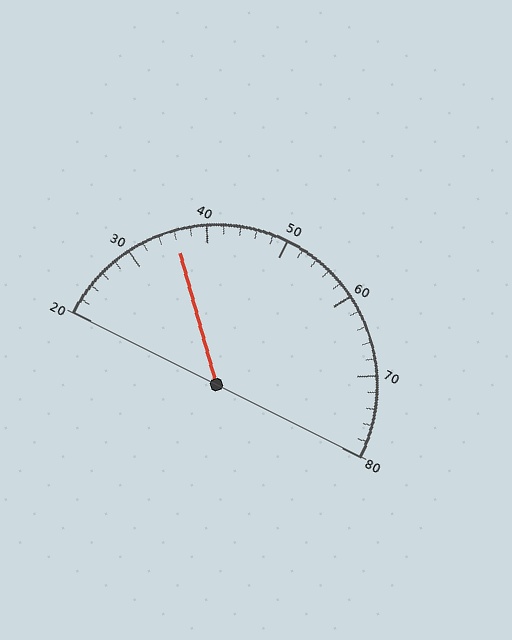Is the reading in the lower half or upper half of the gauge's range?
The reading is in the lower half of the range (20 to 80).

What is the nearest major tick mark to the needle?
The nearest major tick mark is 40.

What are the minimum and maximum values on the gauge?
The gauge ranges from 20 to 80.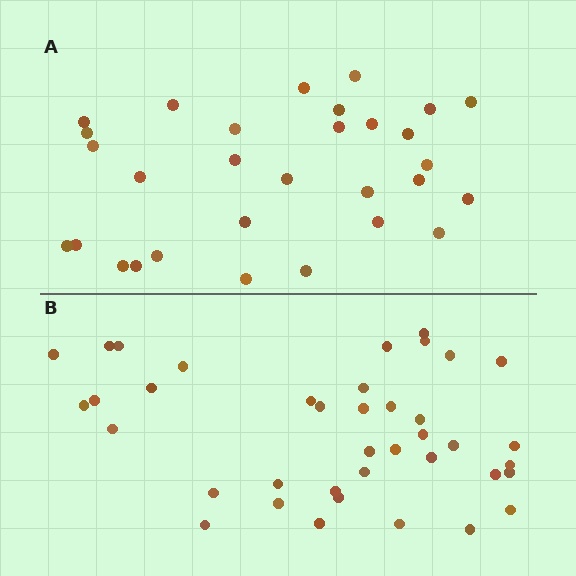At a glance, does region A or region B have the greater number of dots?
Region B (the bottom region) has more dots.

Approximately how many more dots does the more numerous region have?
Region B has roughly 8 or so more dots than region A.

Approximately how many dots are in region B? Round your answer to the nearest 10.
About 40 dots. (The exact count is 39, which rounds to 40.)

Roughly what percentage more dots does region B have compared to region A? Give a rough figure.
About 30% more.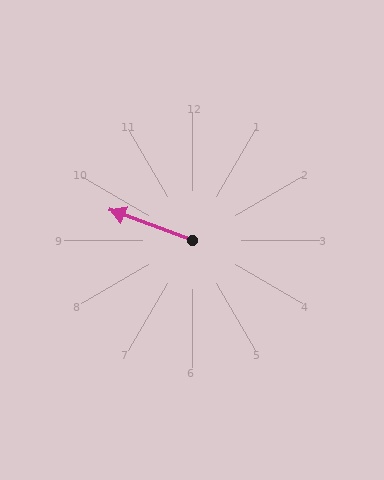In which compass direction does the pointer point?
West.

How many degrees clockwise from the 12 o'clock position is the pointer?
Approximately 290 degrees.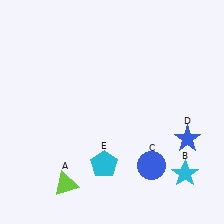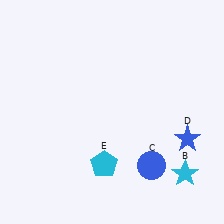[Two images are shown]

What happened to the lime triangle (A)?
The lime triangle (A) was removed in Image 2. It was in the bottom-left area of Image 1.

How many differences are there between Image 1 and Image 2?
There is 1 difference between the two images.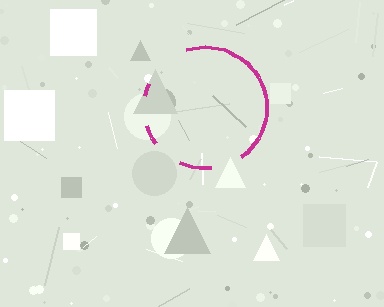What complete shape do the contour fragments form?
The contour fragments form a circle.